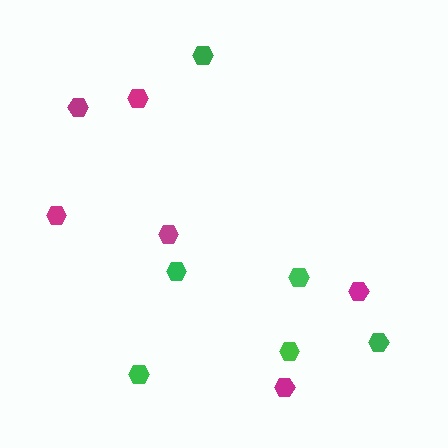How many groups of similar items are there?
There are 2 groups: one group of green hexagons (6) and one group of magenta hexagons (6).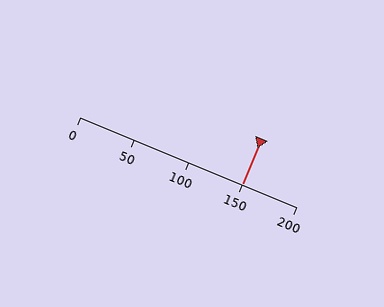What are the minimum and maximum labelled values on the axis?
The axis runs from 0 to 200.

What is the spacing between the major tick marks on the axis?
The major ticks are spaced 50 apart.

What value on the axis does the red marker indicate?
The marker indicates approximately 150.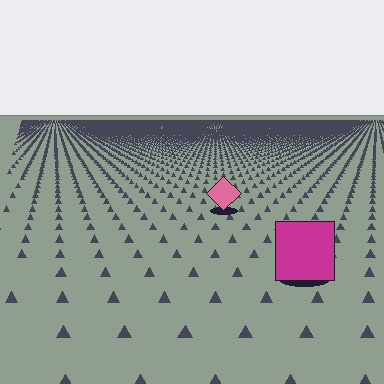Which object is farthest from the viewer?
The pink diamond is farthest from the viewer. It appears smaller and the ground texture around it is denser.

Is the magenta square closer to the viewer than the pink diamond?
Yes. The magenta square is closer — you can tell from the texture gradient: the ground texture is coarser near it.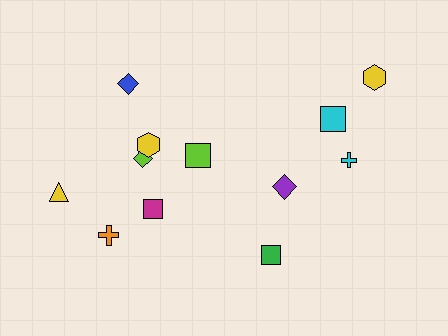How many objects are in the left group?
There are 7 objects.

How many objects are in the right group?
There are 5 objects.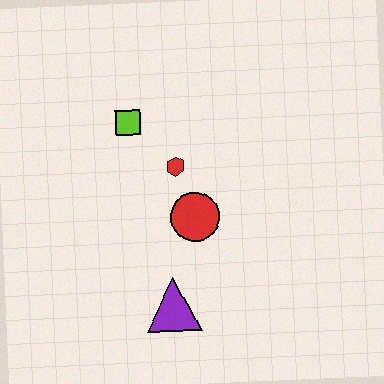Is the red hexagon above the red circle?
Yes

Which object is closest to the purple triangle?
The red circle is closest to the purple triangle.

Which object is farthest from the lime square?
The purple triangle is farthest from the lime square.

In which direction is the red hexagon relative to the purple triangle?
The red hexagon is above the purple triangle.